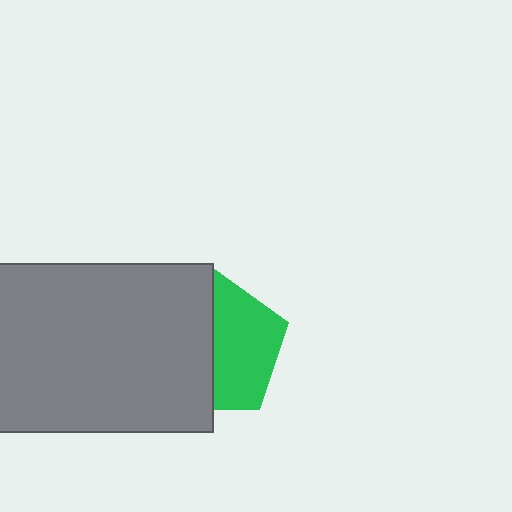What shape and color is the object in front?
The object in front is a gray rectangle.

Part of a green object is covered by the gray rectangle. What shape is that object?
It is a pentagon.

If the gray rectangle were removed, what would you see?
You would see the complete green pentagon.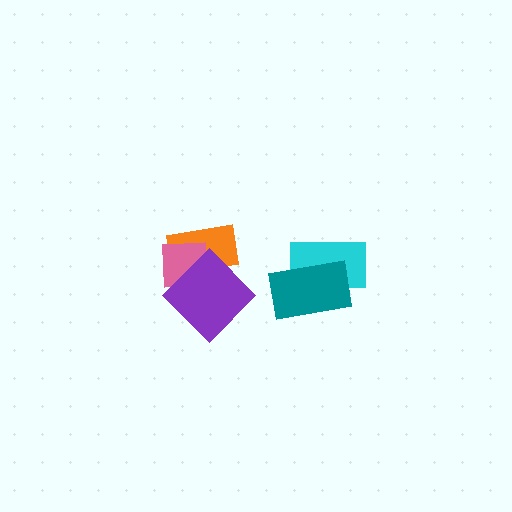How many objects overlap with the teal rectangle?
1 object overlaps with the teal rectangle.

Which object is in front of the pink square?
The purple diamond is in front of the pink square.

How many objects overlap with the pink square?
2 objects overlap with the pink square.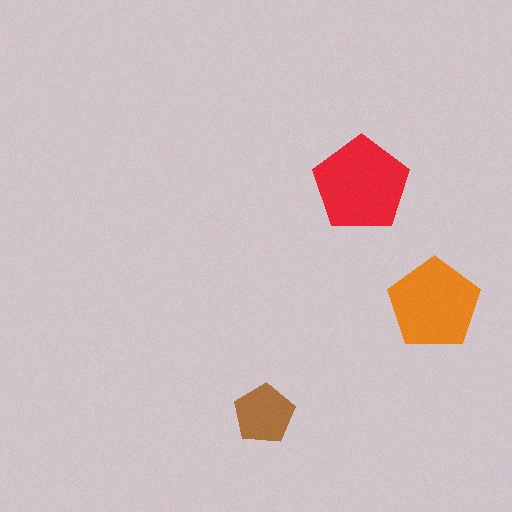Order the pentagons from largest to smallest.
the red one, the orange one, the brown one.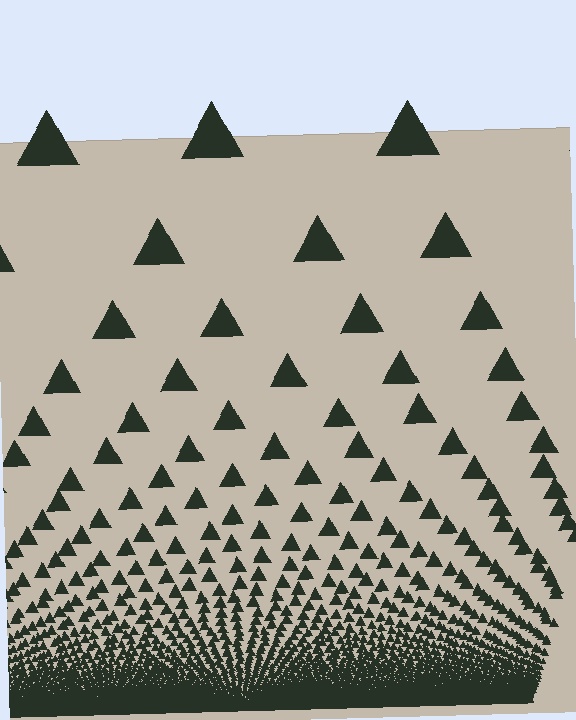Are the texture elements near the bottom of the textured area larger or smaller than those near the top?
Smaller. The gradient is inverted — elements near the bottom are smaller and denser.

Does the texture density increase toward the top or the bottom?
Density increases toward the bottom.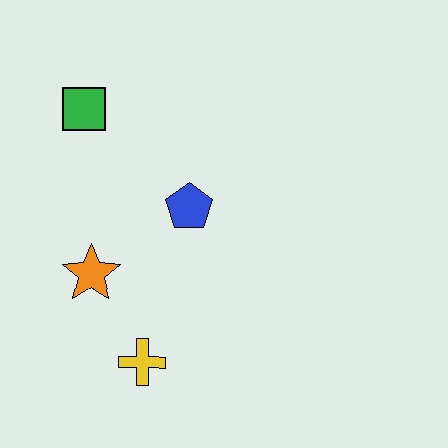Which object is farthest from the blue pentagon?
The yellow cross is farthest from the blue pentagon.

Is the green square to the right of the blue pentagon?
No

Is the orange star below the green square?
Yes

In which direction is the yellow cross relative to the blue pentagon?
The yellow cross is below the blue pentagon.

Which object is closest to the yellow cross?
The orange star is closest to the yellow cross.